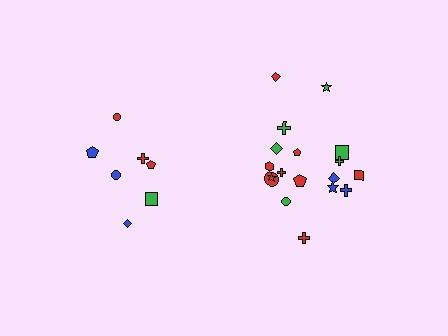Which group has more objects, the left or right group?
The right group.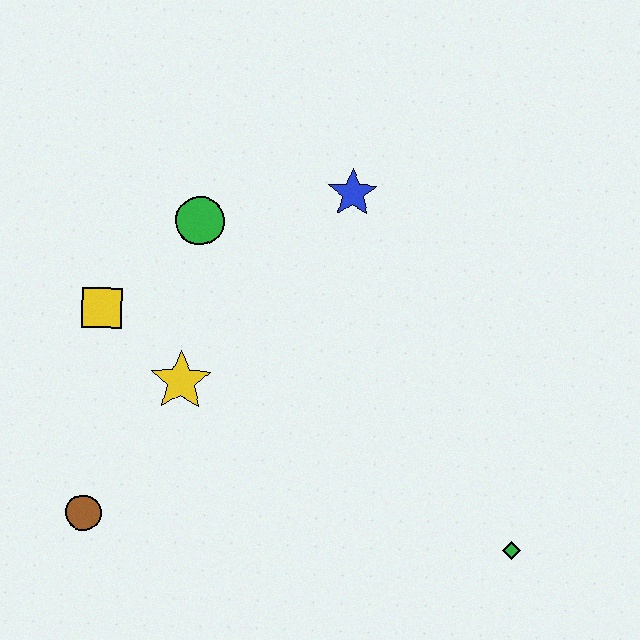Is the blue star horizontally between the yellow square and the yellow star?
No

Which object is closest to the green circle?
The yellow square is closest to the green circle.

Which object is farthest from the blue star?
The brown circle is farthest from the blue star.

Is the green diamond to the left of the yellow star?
No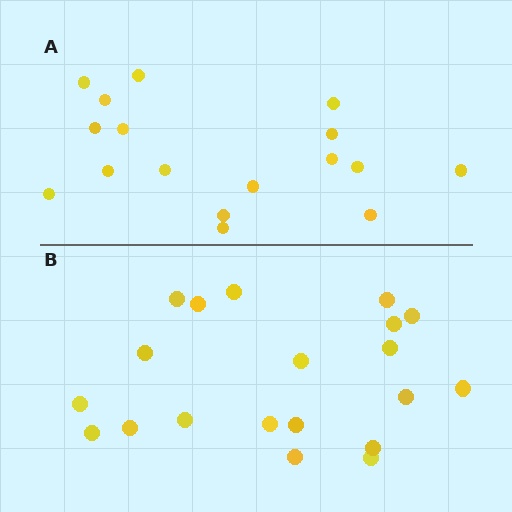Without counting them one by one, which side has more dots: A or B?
Region B (the bottom region) has more dots.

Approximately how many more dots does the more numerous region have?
Region B has just a few more — roughly 2 or 3 more dots than region A.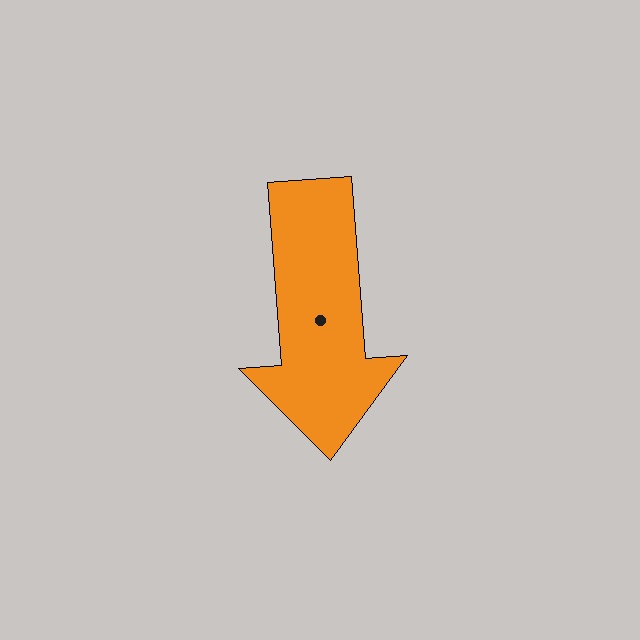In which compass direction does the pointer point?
South.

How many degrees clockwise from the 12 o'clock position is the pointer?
Approximately 176 degrees.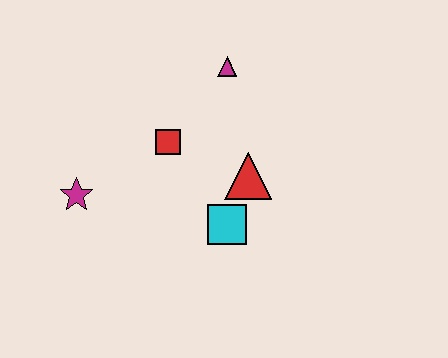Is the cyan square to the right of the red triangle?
No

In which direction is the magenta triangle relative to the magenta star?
The magenta triangle is to the right of the magenta star.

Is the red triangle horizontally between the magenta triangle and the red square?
No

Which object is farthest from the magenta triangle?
The magenta star is farthest from the magenta triangle.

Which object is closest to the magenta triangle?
The red square is closest to the magenta triangle.